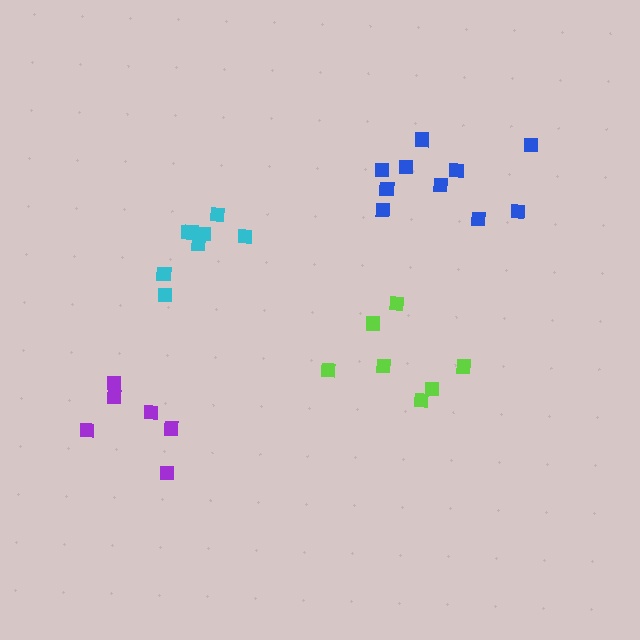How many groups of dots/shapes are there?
There are 4 groups.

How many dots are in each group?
Group 1: 6 dots, Group 2: 7 dots, Group 3: 10 dots, Group 4: 8 dots (31 total).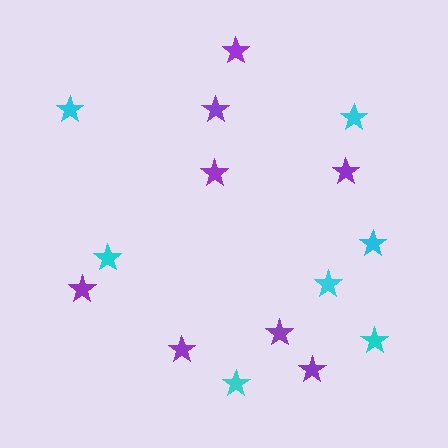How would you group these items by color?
There are 2 groups: one group of cyan stars (7) and one group of purple stars (8).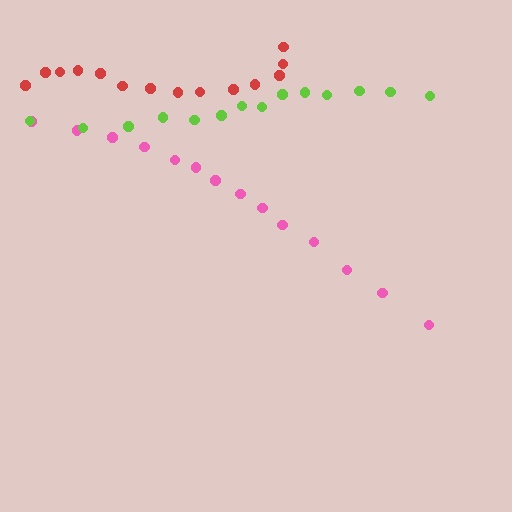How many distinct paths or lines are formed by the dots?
There are 3 distinct paths.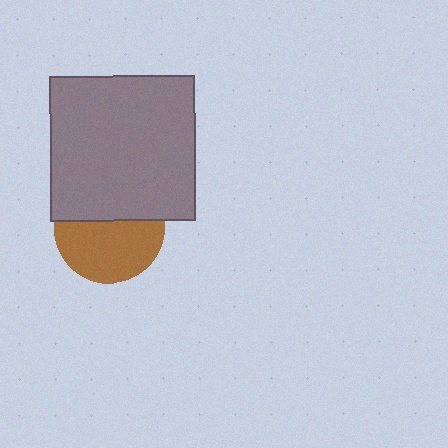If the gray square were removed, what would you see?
You would see the complete brown circle.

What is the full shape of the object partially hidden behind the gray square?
The partially hidden object is a brown circle.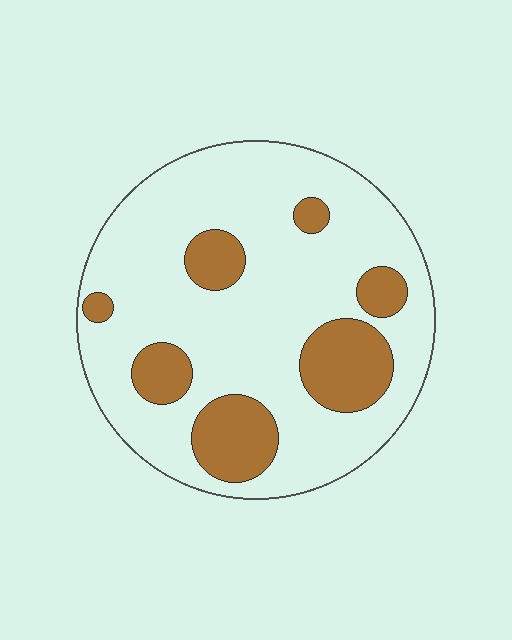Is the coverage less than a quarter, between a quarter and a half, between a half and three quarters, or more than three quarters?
Less than a quarter.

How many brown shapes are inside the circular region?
7.